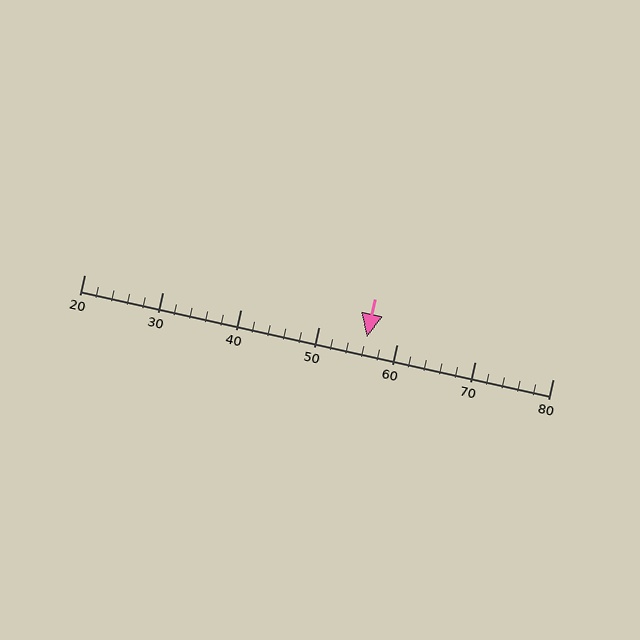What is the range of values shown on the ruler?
The ruler shows values from 20 to 80.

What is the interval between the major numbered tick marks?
The major tick marks are spaced 10 units apart.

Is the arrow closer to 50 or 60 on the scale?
The arrow is closer to 60.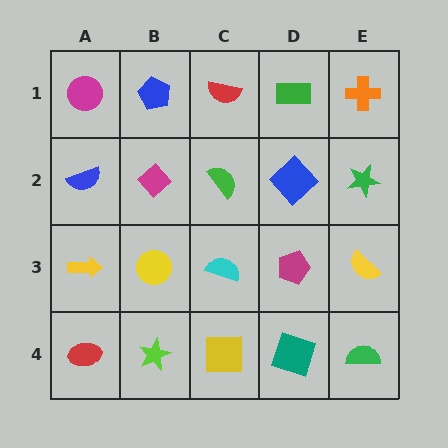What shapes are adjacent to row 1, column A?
A blue semicircle (row 2, column A), a blue pentagon (row 1, column B).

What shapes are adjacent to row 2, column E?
An orange cross (row 1, column E), a yellow semicircle (row 3, column E), a blue diamond (row 2, column D).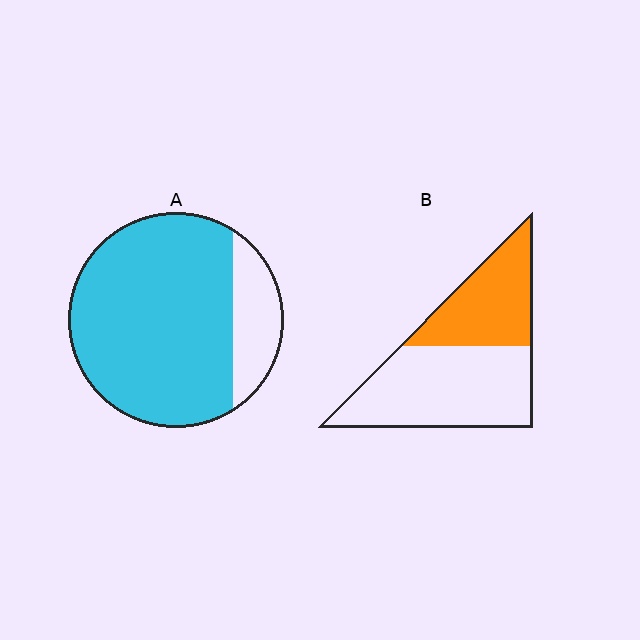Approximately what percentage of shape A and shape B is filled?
A is approximately 80% and B is approximately 40%.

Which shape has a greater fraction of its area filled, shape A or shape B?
Shape A.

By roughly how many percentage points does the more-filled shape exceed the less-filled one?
By roughly 45 percentage points (A over B).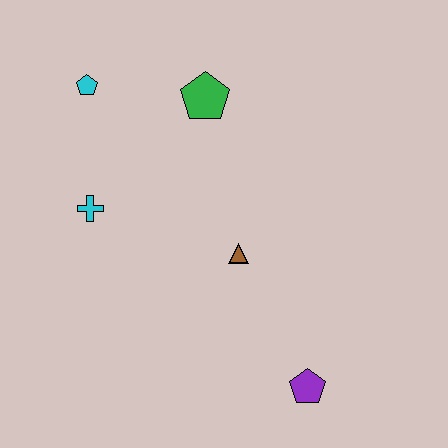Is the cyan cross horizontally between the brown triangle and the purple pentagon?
No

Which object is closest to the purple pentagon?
The brown triangle is closest to the purple pentagon.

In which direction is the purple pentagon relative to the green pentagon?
The purple pentagon is below the green pentagon.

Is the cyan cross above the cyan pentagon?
No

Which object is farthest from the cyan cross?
The purple pentagon is farthest from the cyan cross.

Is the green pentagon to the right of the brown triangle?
No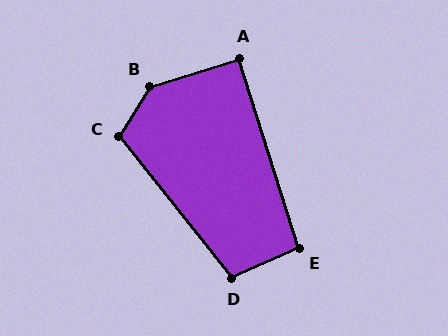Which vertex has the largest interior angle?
B, at approximately 139 degrees.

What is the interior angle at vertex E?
Approximately 96 degrees (obtuse).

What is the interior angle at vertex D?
Approximately 105 degrees (obtuse).